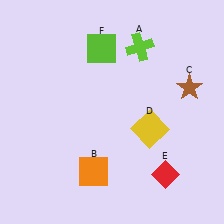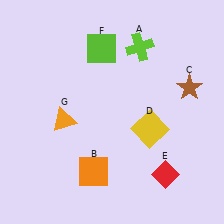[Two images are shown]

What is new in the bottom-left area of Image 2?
An orange triangle (G) was added in the bottom-left area of Image 2.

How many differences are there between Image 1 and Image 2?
There is 1 difference between the two images.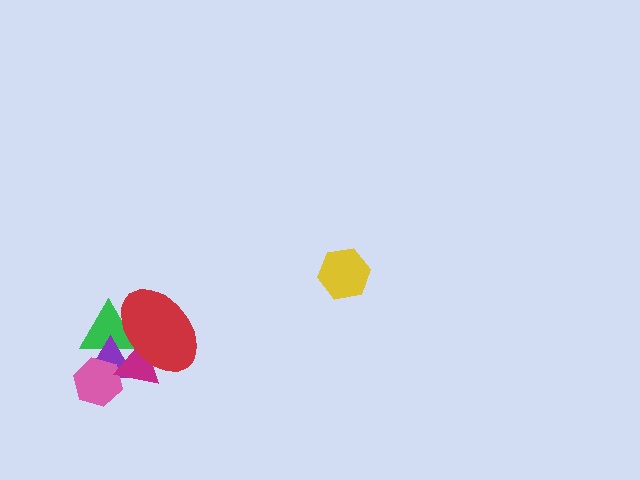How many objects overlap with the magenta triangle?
4 objects overlap with the magenta triangle.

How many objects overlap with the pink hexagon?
3 objects overlap with the pink hexagon.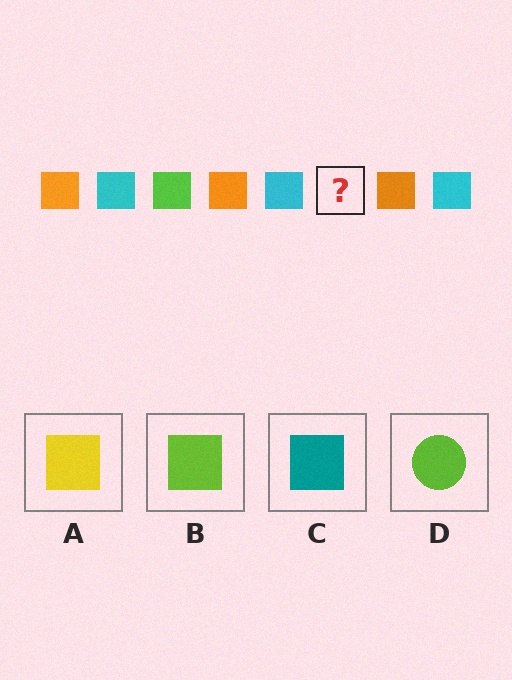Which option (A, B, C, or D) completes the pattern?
B.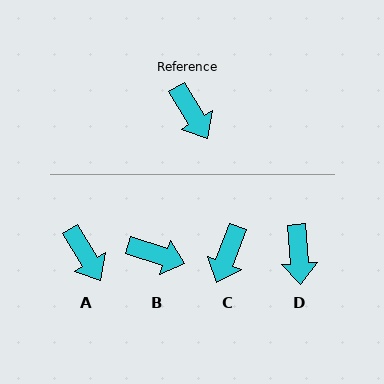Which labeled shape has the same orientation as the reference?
A.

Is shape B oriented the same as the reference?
No, it is off by about 41 degrees.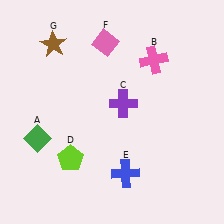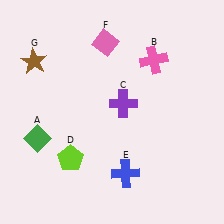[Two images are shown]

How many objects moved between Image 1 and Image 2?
1 object moved between the two images.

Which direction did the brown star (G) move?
The brown star (G) moved left.